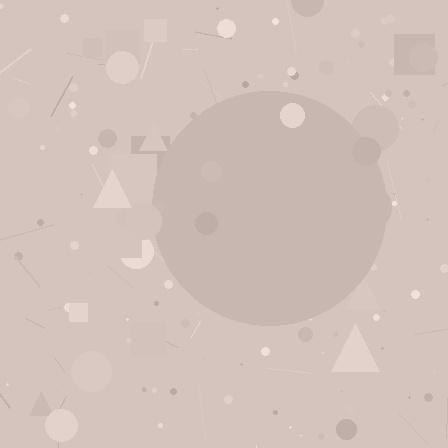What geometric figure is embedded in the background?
A circle is embedded in the background.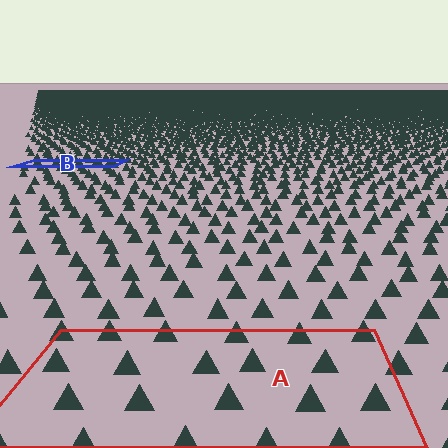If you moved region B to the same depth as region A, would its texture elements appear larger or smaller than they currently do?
They would appear larger. At a closer depth, the same texture elements are projected at a bigger on-screen size.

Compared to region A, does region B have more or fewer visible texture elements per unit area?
Region B has more texture elements per unit area — they are packed more densely because it is farther away.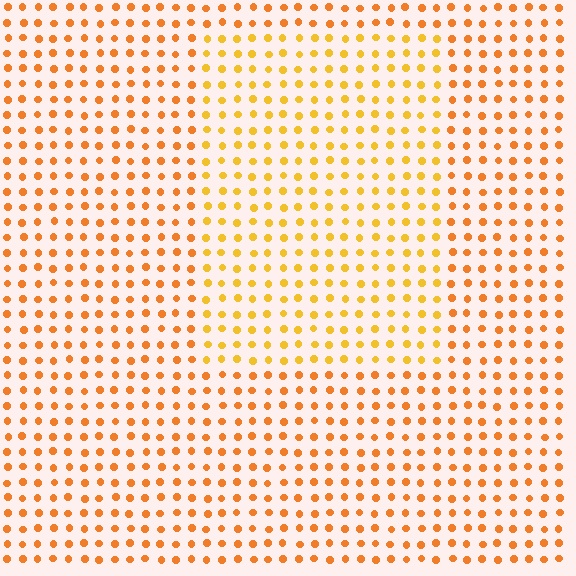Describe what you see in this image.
The image is filled with small orange elements in a uniform arrangement. A rectangle-shaped region is visible where the elements are tinted to a slightly different hue, forming a subtle color boundary.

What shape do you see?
I see a rectangle.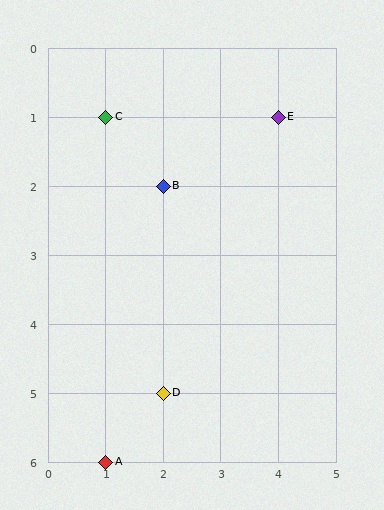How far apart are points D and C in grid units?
Points D and C are 1 column and 4 rows apart (about 4.1 grid units diagonally).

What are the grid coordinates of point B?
Point B is at grid coordinates (2, 2).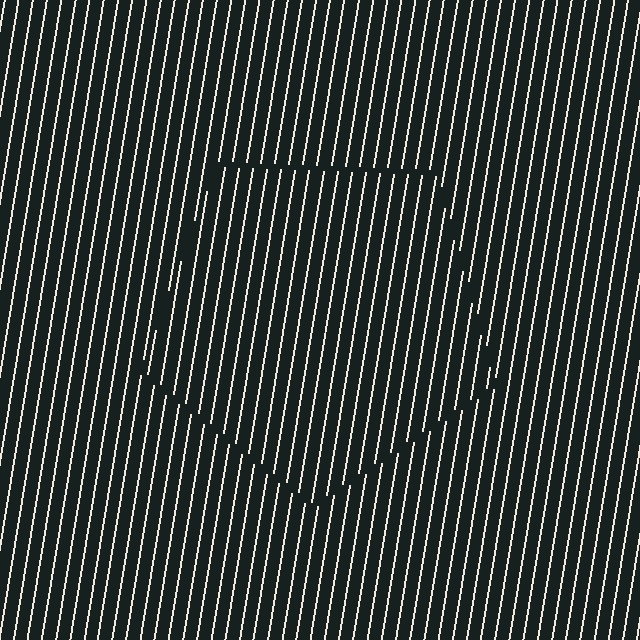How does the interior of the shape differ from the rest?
The interior of the shape contains the same grating, shifted by half a period — the contour is defined by the phase discontinuity where line-ends from the inner and outer gratings abut.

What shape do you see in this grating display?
An illusory pentagon. The interior of the shape contains the same grating, shifted by half a period — the contour is defined by the phase discontinuity where line-ends from the inner and outer gratings abut.